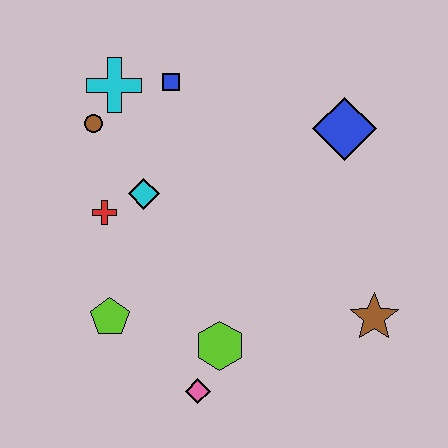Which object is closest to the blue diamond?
The blue square is closest to the blue diamond.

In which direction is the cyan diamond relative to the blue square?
The cyan diamond is below the blue square.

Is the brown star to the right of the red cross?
Yes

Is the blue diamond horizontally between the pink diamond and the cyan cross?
No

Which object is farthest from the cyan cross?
The brown star is farthest from the cyan cross.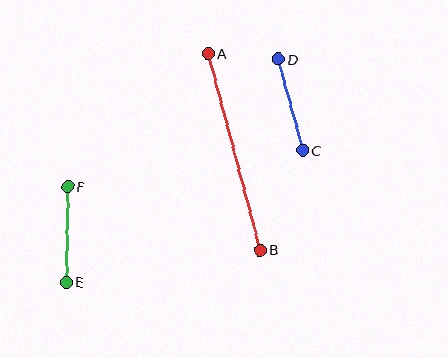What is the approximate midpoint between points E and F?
The midpoint is at approximately (67, 234) pixels.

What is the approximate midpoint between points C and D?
The midpoint is at approximately (290, 105) pixels.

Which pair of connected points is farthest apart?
Points A and B are farthest apart.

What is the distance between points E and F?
The distance is approximately 96 pixels.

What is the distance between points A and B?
The distance is approximately 203 pixels.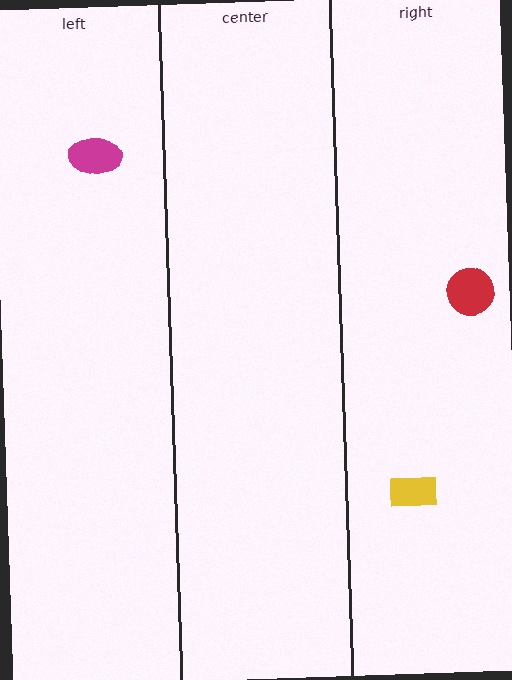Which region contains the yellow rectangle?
The right region.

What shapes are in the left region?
The magenta ellipse.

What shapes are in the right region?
The yellow rectangle, the red circle.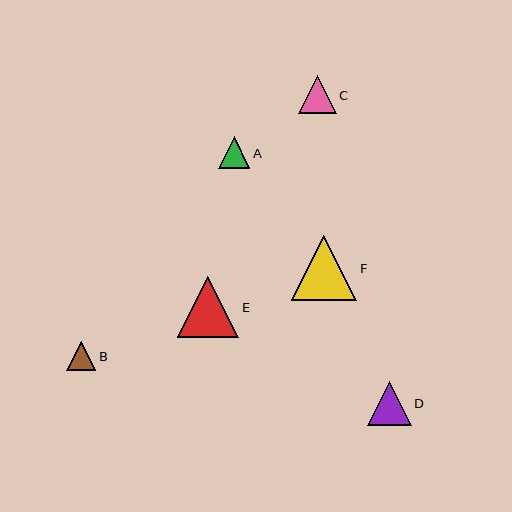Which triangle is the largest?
Triangle F is the largest with a size of approximately 65 pixels.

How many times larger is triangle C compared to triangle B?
Triangle C is approximately 1.3 times the size of triangle B.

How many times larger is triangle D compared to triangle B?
Triangle D is approximately 1.5 times the size of triangle B.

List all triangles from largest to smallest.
From largest to smallest: F, E, D, C, A, B.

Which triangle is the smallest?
Triangle B is the smallest with a size of approximately 29 pixels.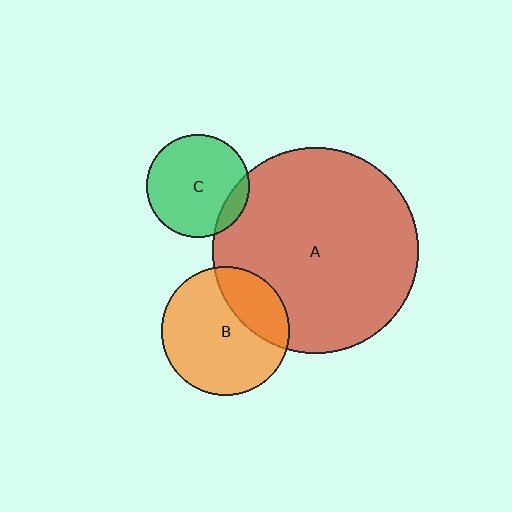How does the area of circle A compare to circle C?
Approximately 4.0 times.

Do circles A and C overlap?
Yes.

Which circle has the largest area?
Circle A (red).